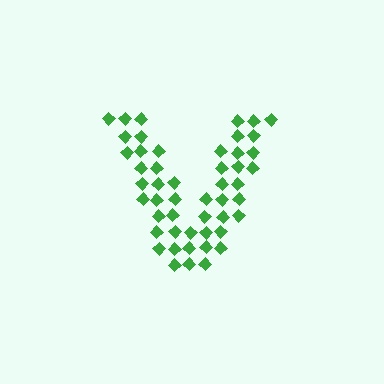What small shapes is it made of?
It is made of small diamonds.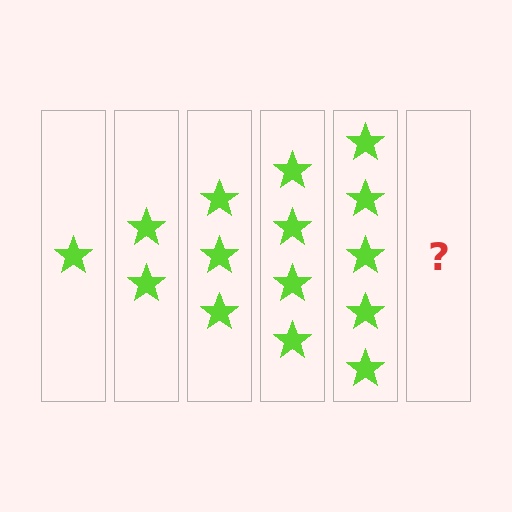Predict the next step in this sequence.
The next step is 6 stars.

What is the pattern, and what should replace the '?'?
The pattern is that each step adds one more star. The '?' should be 6 stars.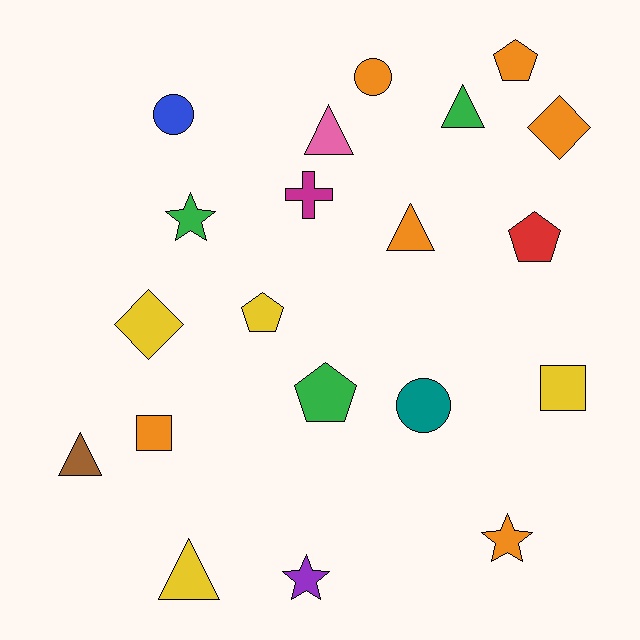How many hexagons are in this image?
There are no hexagons.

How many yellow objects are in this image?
There are 4 yellow objects.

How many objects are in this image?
There are 20 objects.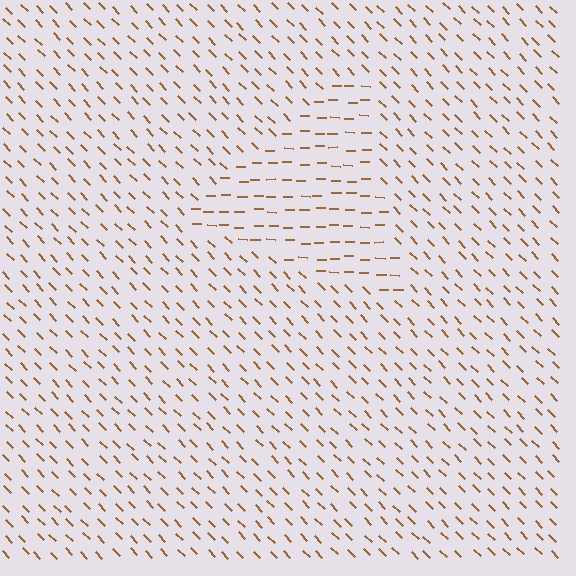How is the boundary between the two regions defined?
The boundary is defined purely by a change in line orientation (approximately 45 degrees difference). All lines are the same color and thickness.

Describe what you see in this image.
The image is filled with small brown line segments. A triangle region in the image has lines oriented differently from the surrounding lines, creating a visible texture boundary.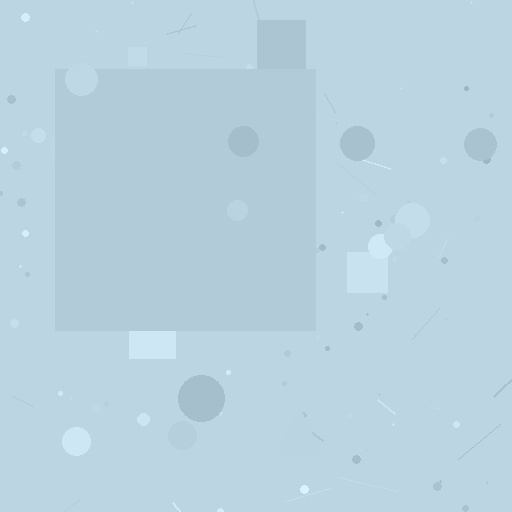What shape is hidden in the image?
A square is hidden in the image.